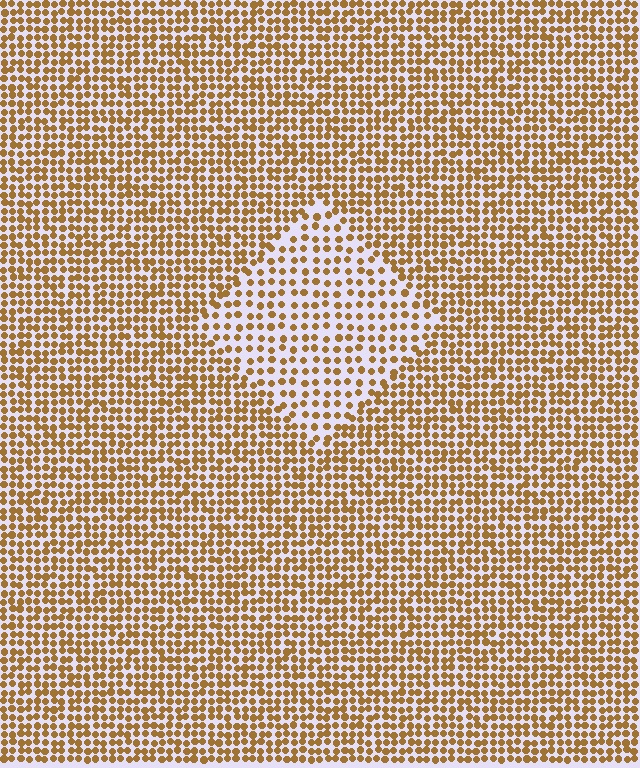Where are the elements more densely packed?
The elements are more densely packed outside the diamond boundary.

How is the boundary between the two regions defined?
The boundary is defined by a change in element density (approximately 1.8x ratio). All elements are the same color, size, and shape.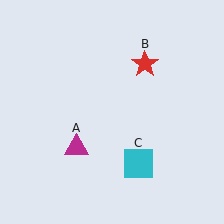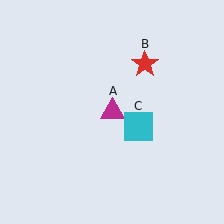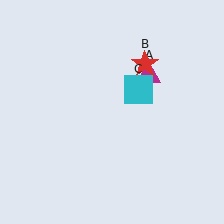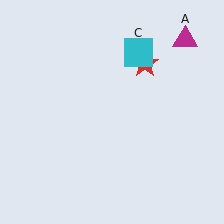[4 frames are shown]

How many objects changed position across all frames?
2 objects changed position: magenta triangle (object A), cyan square (object C).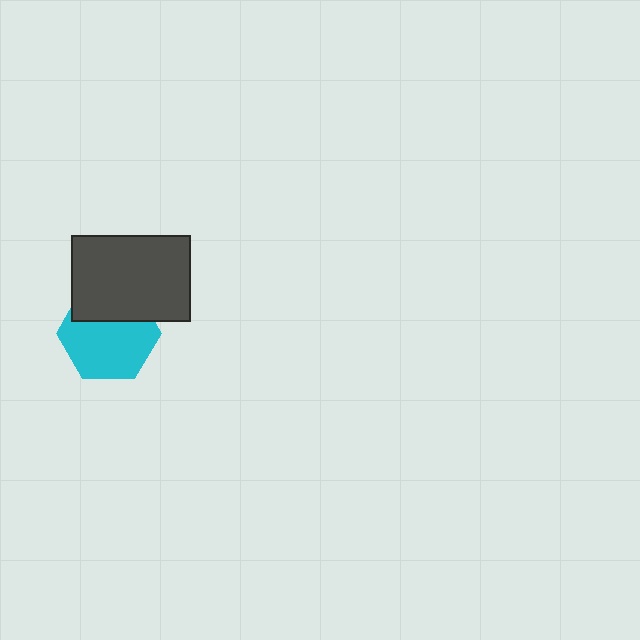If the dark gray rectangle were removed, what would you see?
You would see the complete cyan hexagon.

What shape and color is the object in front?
The object in front is a dark gray rectangle.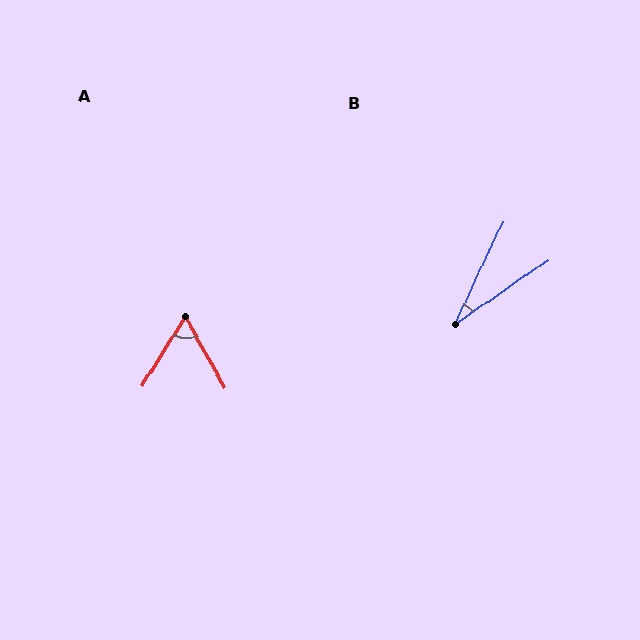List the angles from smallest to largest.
B (30°), A (61°).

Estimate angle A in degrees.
Approximately 61 degrees.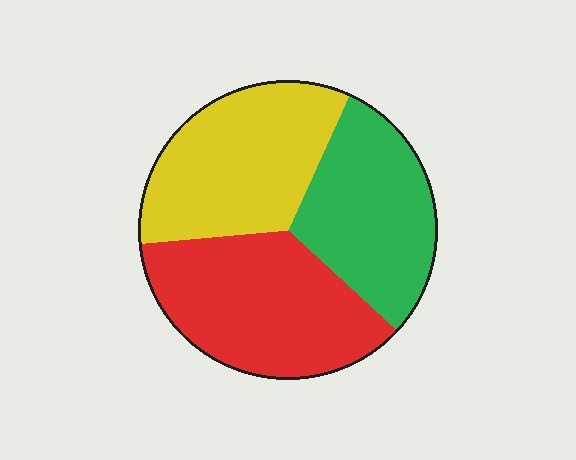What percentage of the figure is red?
Red takes up about three eighths (3/8) of the figure.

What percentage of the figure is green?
Green covers around 30% of the figure.